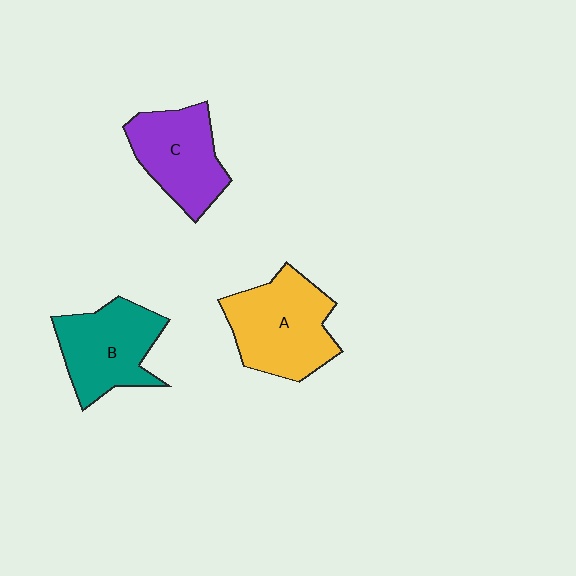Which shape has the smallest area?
Shape C (purple).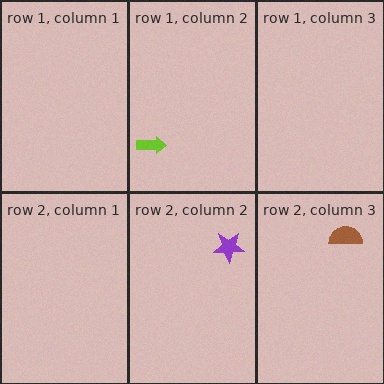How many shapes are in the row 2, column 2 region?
1.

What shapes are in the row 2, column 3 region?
The brown semicircle.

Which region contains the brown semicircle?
The row 2, column 3 region.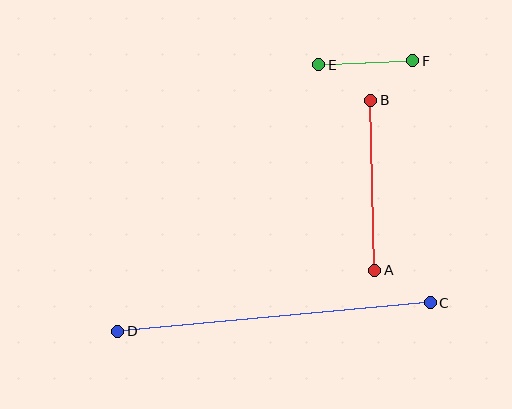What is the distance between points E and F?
The distance is approximately 94 pixels.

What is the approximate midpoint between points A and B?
The midpoint is at approximately (373, 185) pixels.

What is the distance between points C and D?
The distance is approximately 314 pixels.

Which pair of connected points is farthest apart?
Points C and D are farthest apart.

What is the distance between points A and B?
The distance is approximately 170 pixels.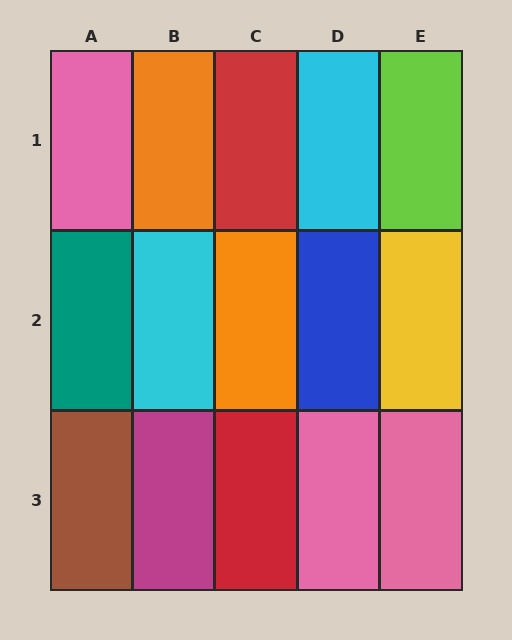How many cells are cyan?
2 cells are cyan.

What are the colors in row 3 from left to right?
Brown, magenta, red, pink, pink.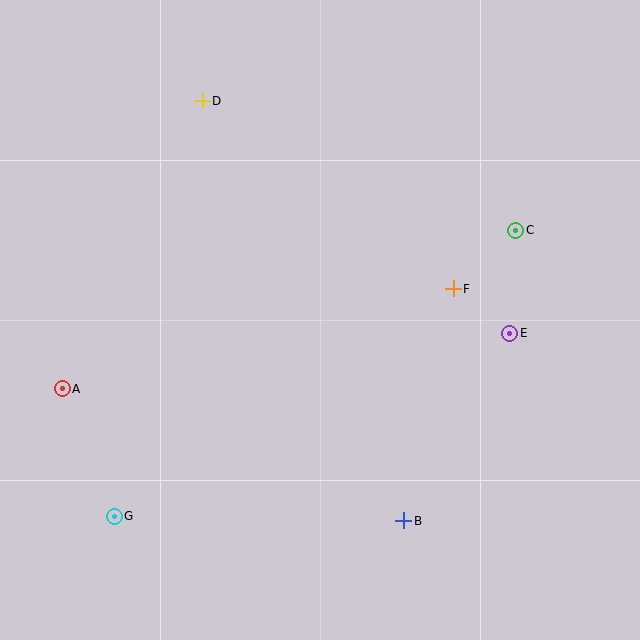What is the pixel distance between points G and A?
The distance between G and A is 137 pixels.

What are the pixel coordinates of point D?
Point D is at (202, 101).